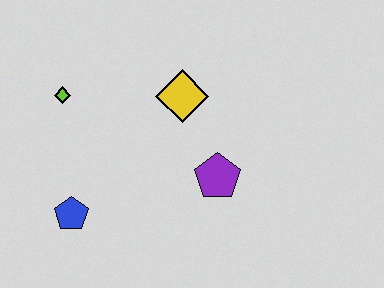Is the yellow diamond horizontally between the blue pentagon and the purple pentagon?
Yes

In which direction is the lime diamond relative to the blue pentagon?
The lime diamond is above the blue pentagon.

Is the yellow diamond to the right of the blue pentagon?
Yes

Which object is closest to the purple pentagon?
The yellow diamond is closest to the purple pentagon.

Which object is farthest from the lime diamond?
The purple pentagon is farthest from the lime diamond.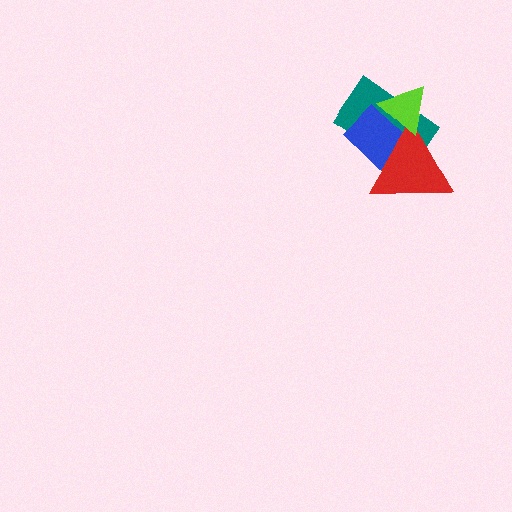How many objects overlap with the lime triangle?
3 objects overlap with the lime triangle.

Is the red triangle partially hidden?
Yes, it is partially covered by another shape.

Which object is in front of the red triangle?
The lime triangle is in front of the red triangle.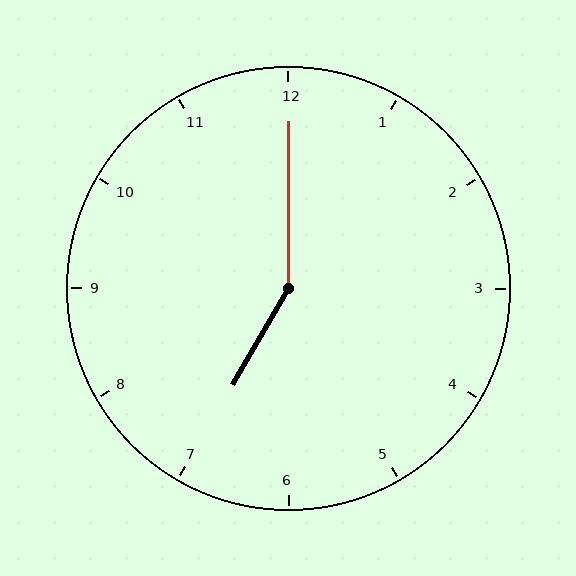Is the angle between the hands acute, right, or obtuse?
It is obtuse.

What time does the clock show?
7:00.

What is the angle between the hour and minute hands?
Approximately 150 degrees.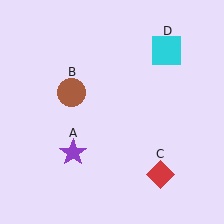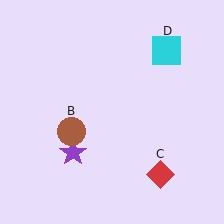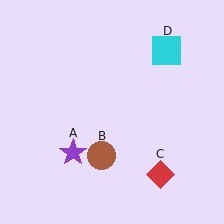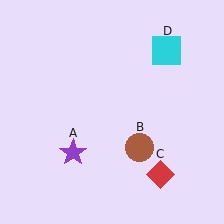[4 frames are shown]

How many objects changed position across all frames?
1 object changed position: brown circle (object B).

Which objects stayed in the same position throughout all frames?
Purple star (object A) and red diamond (object C) and cyan square (object D) remained stationary.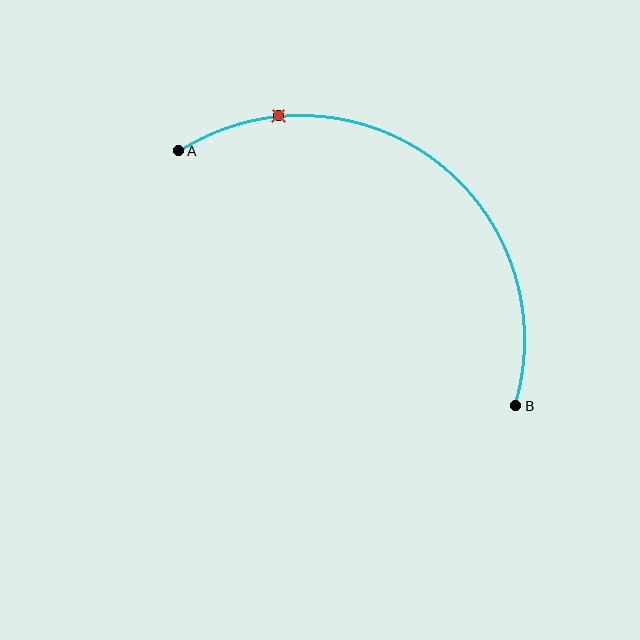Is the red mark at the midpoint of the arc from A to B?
No. The red mark lies on the arc but is closer to endpoint A. The arc midpoint would be at the point on the curve equidistant along the arc from both A and B.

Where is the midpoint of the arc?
The arc midpoint is the point on the curve farthest from the straight line joining A and B. It sits above and to the right of that line.